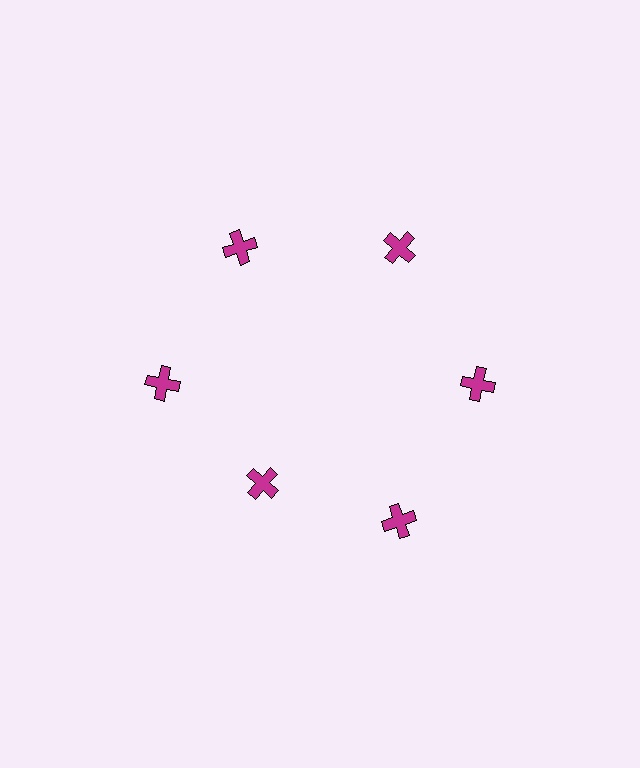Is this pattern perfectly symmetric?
No. The 6 magenta crosses are arranged in a ring, but one element near the 7 o'clock position is pulled inward toward the center, breaking the 6-fold rotational symmetry.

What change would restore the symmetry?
The symmetry would be restored by moving it outward, back onto the ring so that all 6 crosses sit at equal angles and equal distance from the center.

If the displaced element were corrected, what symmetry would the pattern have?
It would have 6-fold rotational symmetry — the pattern would map onto itself every 60 degrees.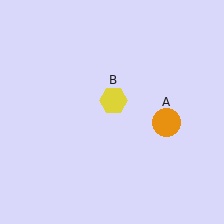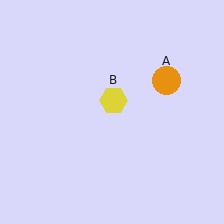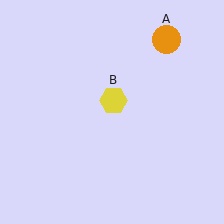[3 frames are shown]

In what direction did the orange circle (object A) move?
The orange circle (object A) moved up.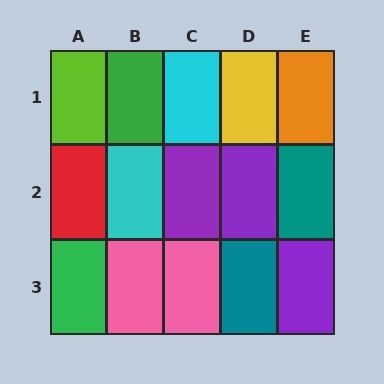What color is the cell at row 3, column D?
Teal.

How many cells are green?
2 cells are green.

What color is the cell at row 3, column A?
Green.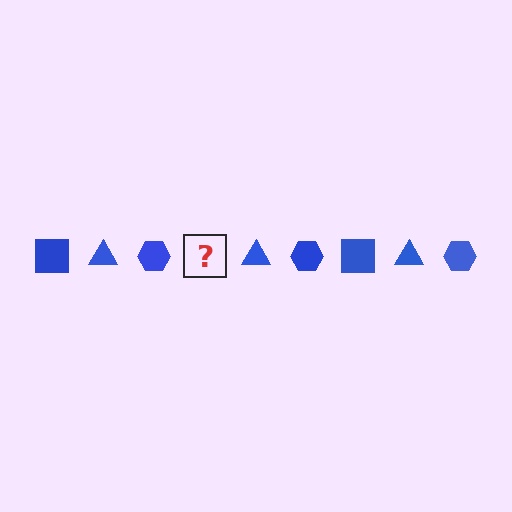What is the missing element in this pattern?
The missing element is a blue square.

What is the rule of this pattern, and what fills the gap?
The rule is that the pattern cycles through square, triangle, hexagon shapes in blue. The gap should be filled with a blue square.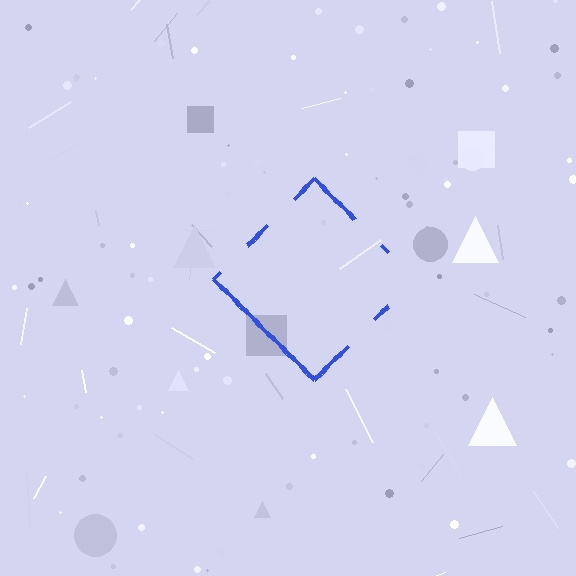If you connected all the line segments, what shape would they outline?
They would outline a diamond.